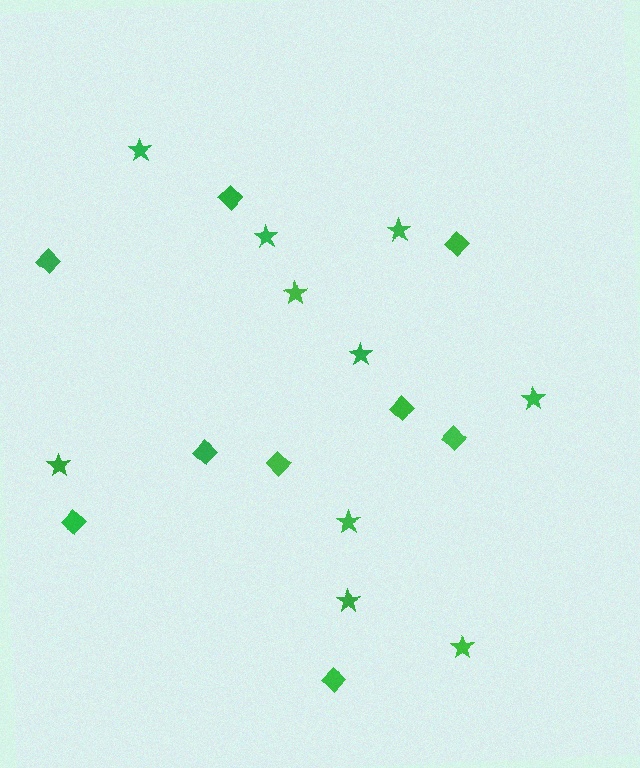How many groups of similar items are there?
There are 2 groups: one group of stars (10) and one group of diamonds (9).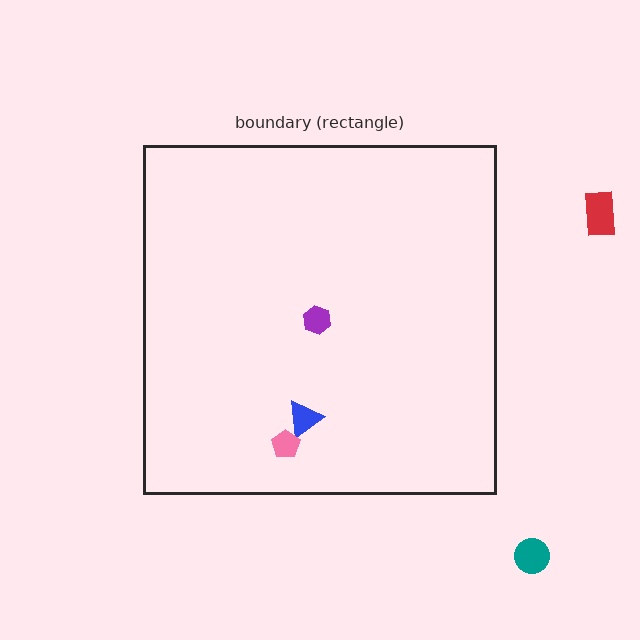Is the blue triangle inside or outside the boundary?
Inside.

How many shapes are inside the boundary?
3 inside, 2 outside.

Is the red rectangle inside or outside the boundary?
Outside.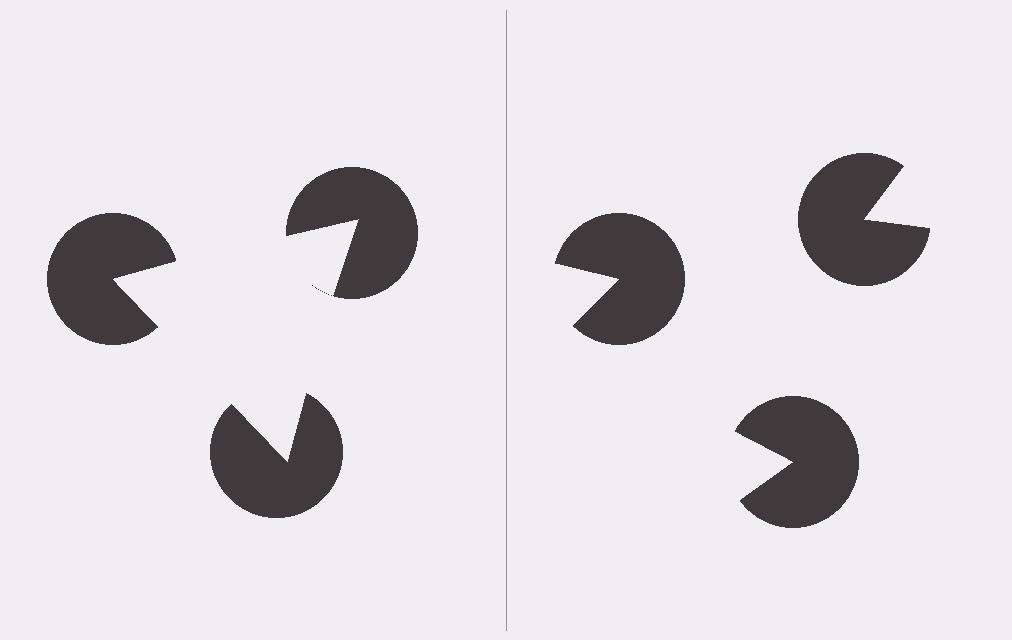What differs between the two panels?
The pac-man discs are positioned identically on both sides; only the wedge orientations differ. On the left they align to a triangle; on the right they are misaligned.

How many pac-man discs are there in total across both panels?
6 — 3 on each side.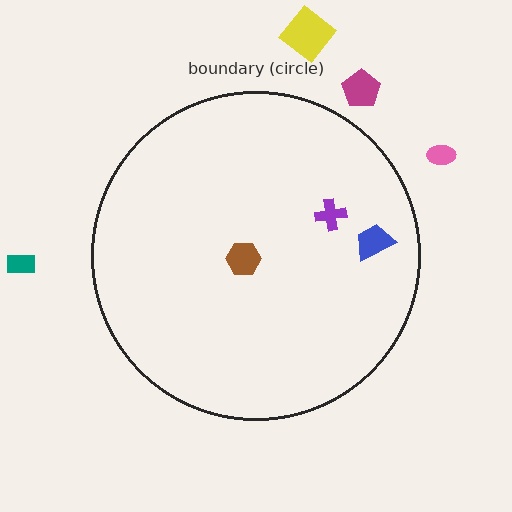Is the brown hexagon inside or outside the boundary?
Inside.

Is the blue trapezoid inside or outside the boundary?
Inside.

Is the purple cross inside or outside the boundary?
Inside.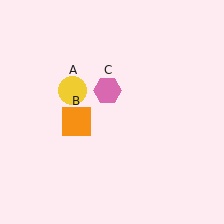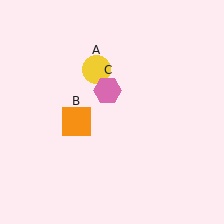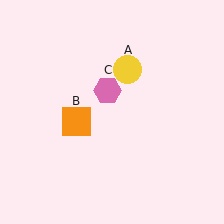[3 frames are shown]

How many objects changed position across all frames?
1 object changed position: yellow circle (object A).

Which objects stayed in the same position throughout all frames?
Orange square (object B) and pink hexagon (object C) remained stationary.